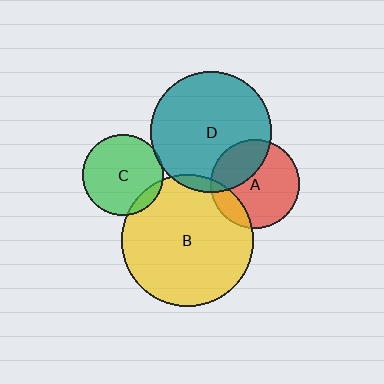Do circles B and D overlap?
Yes.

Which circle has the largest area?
Circle B (yellow).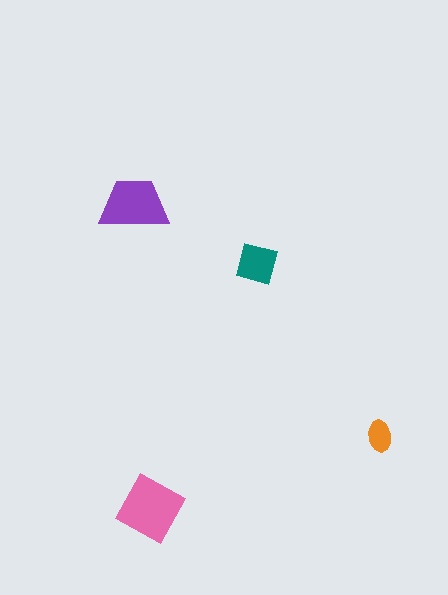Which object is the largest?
The pink diamond.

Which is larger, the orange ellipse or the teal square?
The teal square.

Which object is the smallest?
The orange ellipse.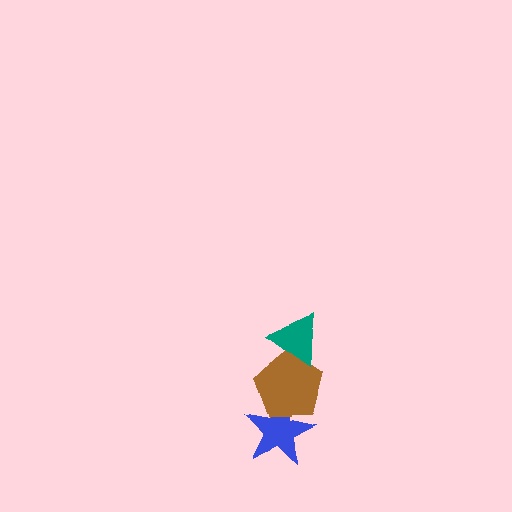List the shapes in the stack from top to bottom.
From top to bottom: the teal triangle, the brown pentagon, the blue star.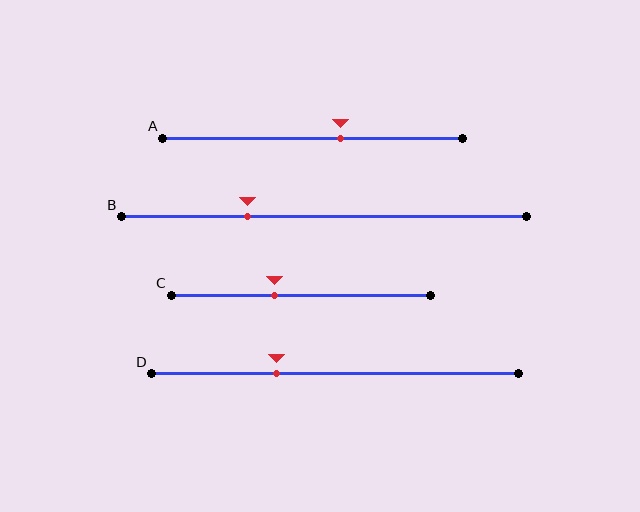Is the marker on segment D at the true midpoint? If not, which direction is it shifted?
No, the marker on segment D is shifted to the left by about 16% of the segment length.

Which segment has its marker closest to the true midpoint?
Segment A has its marker closest to the true midpoint.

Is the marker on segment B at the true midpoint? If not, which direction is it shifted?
No, the marker on segment B is shifted to the left by about 19% of the segment length.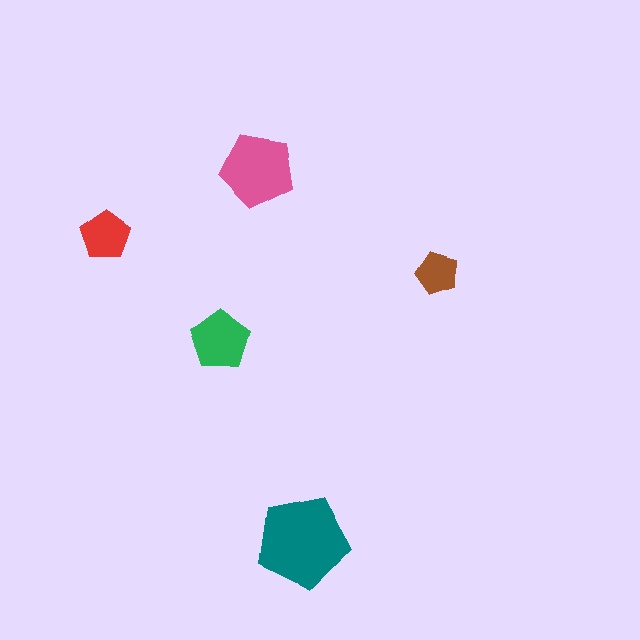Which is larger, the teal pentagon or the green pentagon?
The teal one.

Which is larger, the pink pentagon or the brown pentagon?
The pink one.